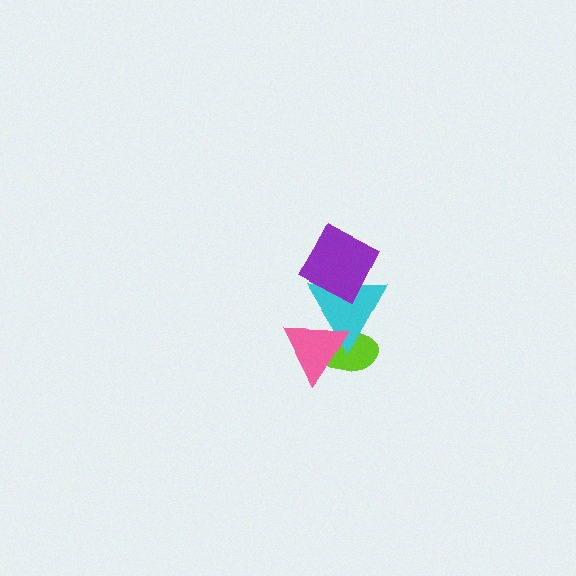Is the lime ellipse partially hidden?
Yes, it is partially covered by another shape.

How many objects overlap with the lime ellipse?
2 objects overlap with the lime ellipse.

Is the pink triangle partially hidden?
No, no other shape covers it.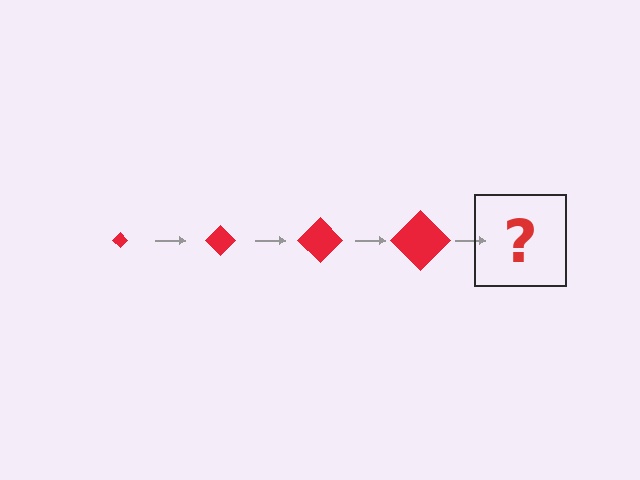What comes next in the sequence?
The next element should be a red diamond, larger than the previous one.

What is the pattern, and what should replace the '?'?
The pattern is that the diamond gets progressively larger each step. The '?' should be a red diamond, larger than the previous one.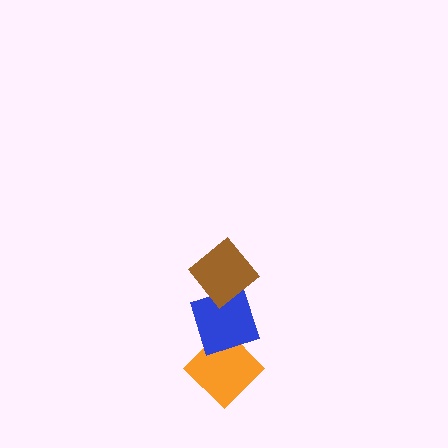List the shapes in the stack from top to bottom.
From top to bottom: the brown diamond, the blue diamond, the orange diamond.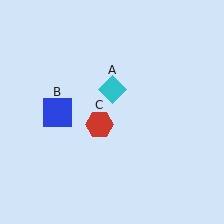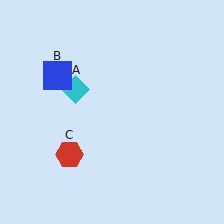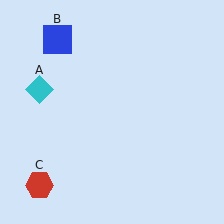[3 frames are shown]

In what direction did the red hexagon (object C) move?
The red hexagon (object C) moved down and to the left.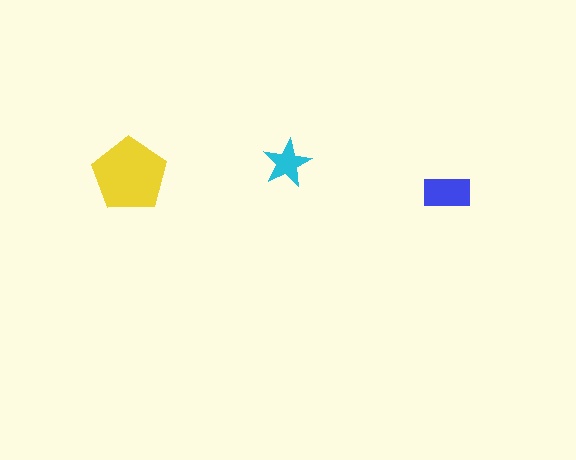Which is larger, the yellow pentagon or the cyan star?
The yellow pentagon.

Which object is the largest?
The yellow pentagon.